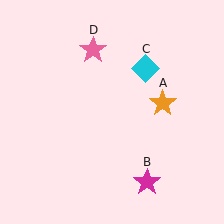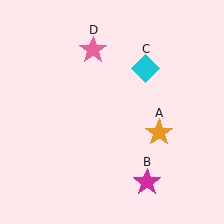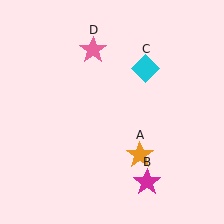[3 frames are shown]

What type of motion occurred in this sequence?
The orange star (object A) rotated clockwise around the center of the scene.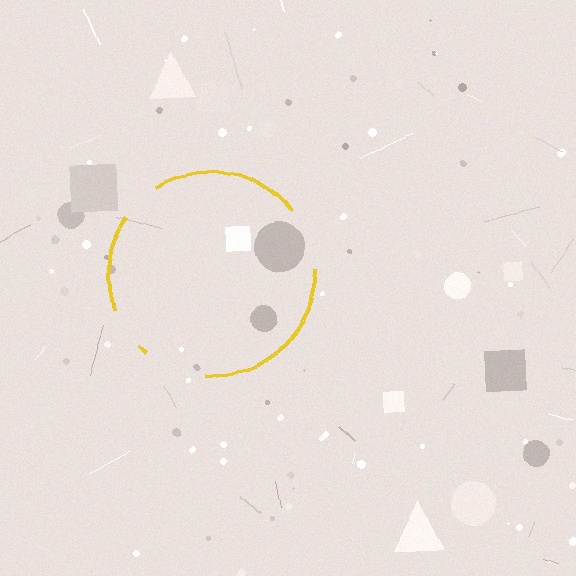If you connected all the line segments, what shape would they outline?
They would outline a circle.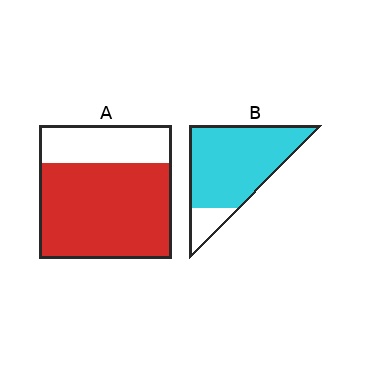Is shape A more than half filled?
Yes.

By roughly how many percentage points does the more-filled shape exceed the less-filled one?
By roughly 15 percentage points (B over A).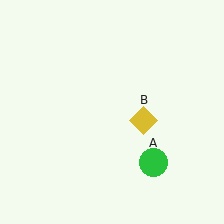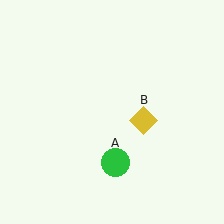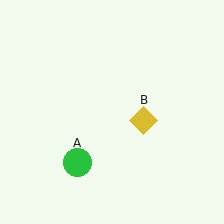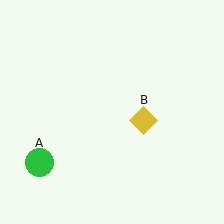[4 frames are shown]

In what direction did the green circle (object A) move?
The green circle (object A) moved left.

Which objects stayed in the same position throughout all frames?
Yellow diamond (object B) remained stationary.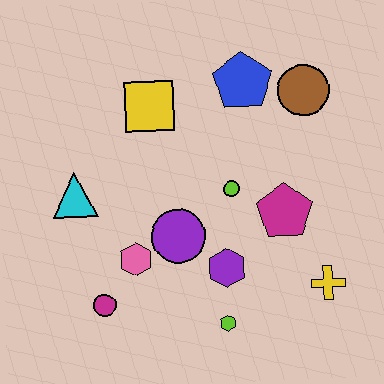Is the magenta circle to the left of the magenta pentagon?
Yes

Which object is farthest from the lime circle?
The magenta circle is farthest from the lime circle.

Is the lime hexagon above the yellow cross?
No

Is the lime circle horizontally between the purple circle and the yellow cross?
Yes